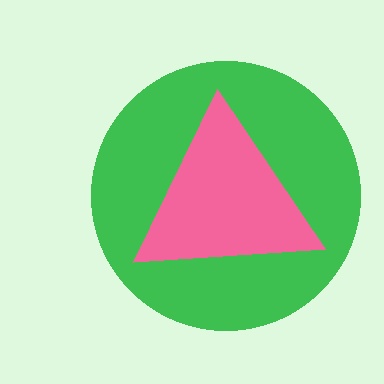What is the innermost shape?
The pink triangle.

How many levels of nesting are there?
2.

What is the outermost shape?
The green circle.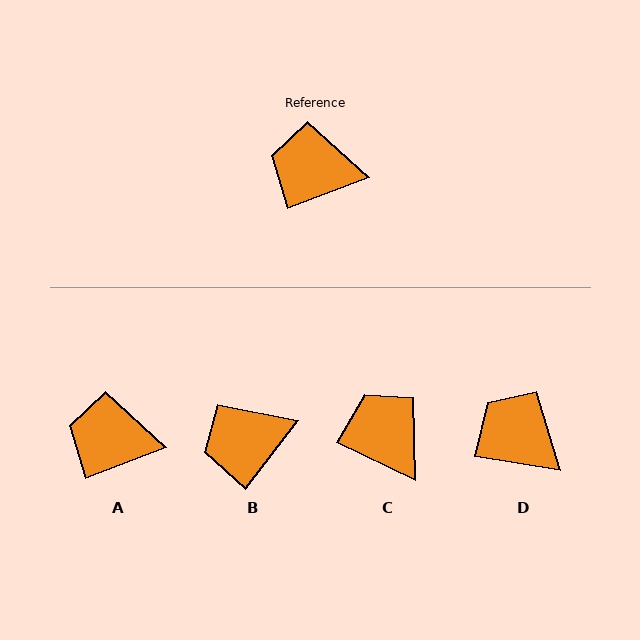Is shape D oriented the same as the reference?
No, it is off by about 30 degrees.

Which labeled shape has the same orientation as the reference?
A.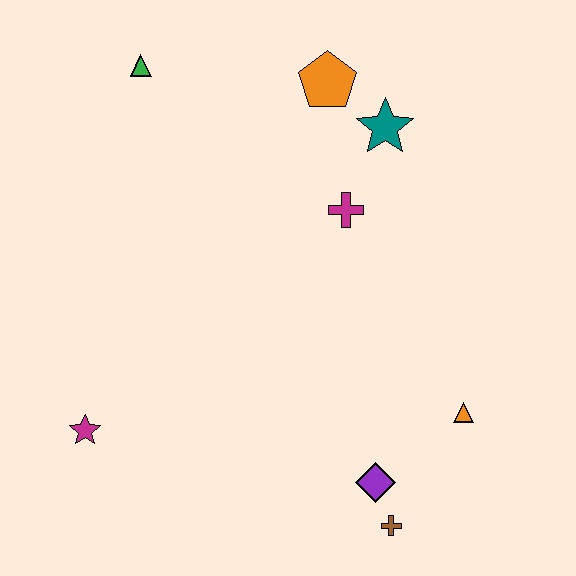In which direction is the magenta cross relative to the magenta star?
The magenta cross is to the right of the magenta star.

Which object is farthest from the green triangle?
The brown cross is farthest from the green triangle.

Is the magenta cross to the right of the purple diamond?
No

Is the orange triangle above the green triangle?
No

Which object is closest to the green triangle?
The orange pentagon is closest to the green triangle.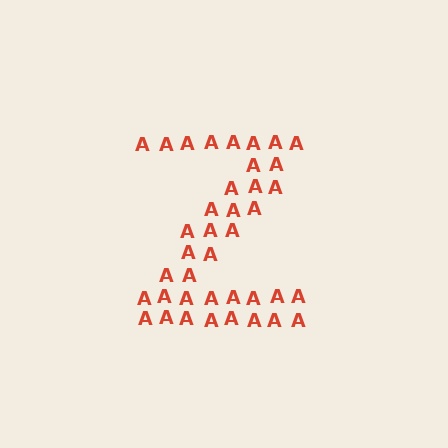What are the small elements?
The small elements are letter A's.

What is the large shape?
The large shape is the letter Z.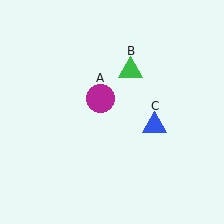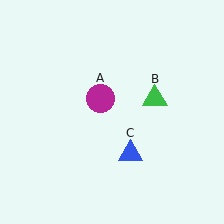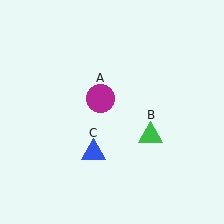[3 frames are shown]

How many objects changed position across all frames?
2 objects changed position: green triangle (object B), blue triangle (object C).